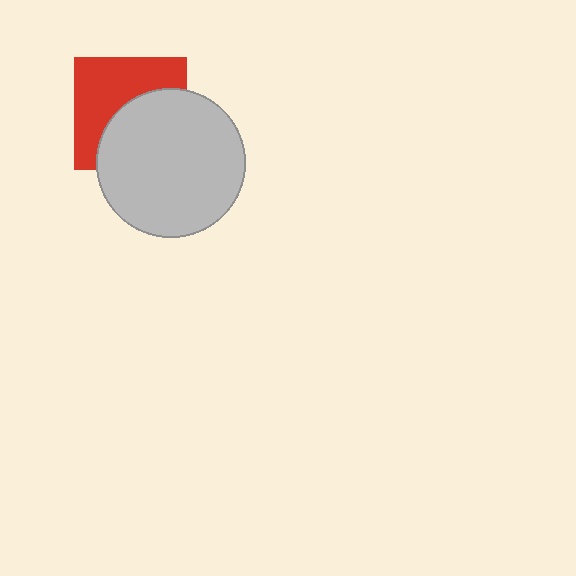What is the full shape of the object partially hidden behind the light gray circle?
The partially hidden object is a red square.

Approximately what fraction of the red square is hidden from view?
Roughly 49% of the red square is hidden behind the light gray circle.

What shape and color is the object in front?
The object in front is a light gray circle.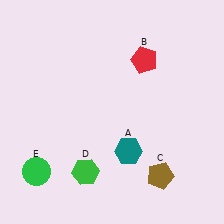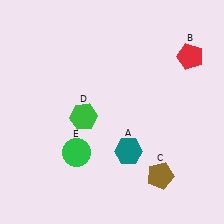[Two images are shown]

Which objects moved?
The objects that moved are: the red pentagon (B), the green hexagon (D), the green circle (E).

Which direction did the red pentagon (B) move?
The red pentagon (B) moved right.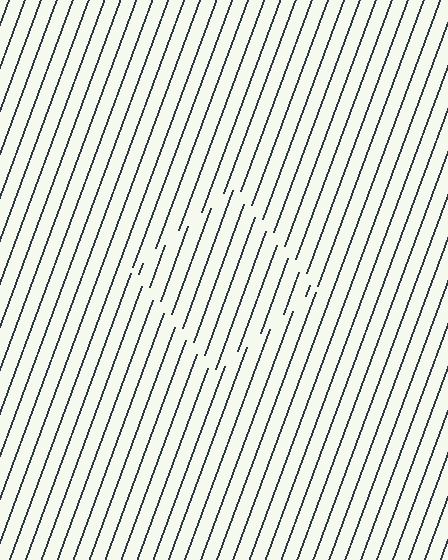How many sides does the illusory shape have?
4 sides — the line-ends trace a square.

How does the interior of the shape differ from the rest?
The interior of the shape contains the same grating, shifted by half a period — the contour is defined by the phase discontinuity where line-ends from the inner and outer gratings abut.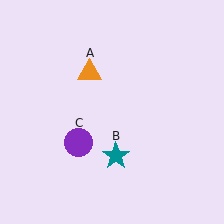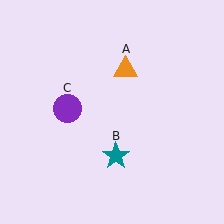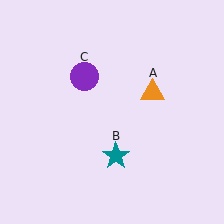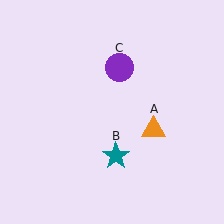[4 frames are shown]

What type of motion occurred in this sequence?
The orange triangle (object A), purple circle (object C) rotated clockwise around the center of the scene.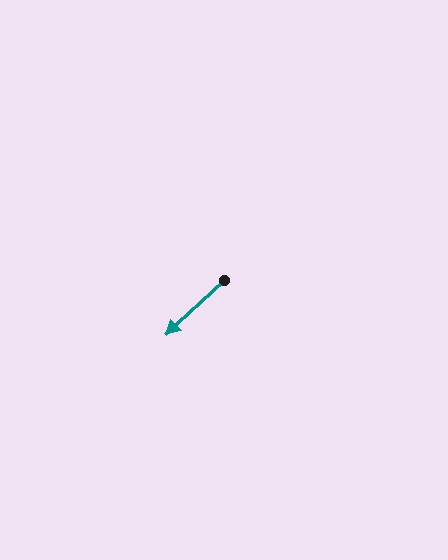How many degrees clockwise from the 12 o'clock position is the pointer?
Approximately 227 degrees.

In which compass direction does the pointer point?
Southwest.